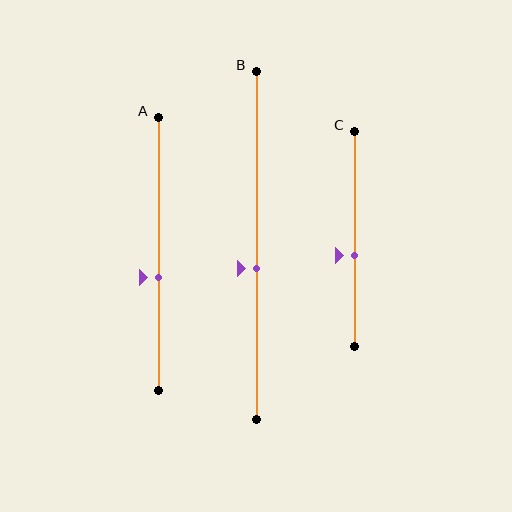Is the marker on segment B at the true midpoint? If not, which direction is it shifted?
No, the marker on segment B is shifted downward by about 7% of the segment length.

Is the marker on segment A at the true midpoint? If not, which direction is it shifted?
No, the marker on segment A is shifted downward by about 9% of the segment length.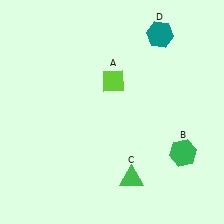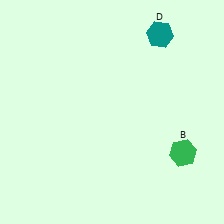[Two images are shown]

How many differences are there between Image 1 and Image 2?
There are 2 differences between the two images.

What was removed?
The green triangle (C), the lime diamond (A) were removed in Image 2.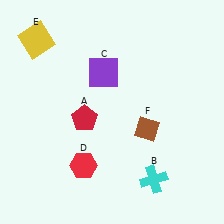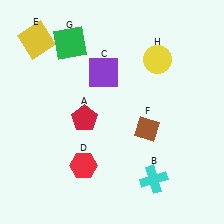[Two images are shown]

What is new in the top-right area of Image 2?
A yellow circle (H) was added in the top-right area of Image 2.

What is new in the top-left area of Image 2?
A green square (G) was added in the top-left area of Image 2.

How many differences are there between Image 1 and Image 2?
There are 2 differences between the two images.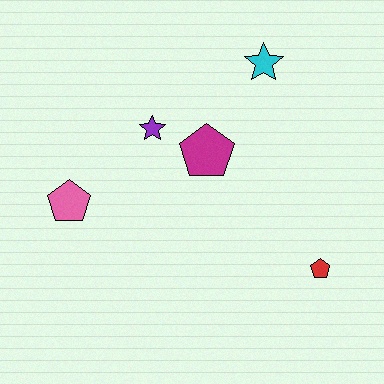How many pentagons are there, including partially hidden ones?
There are 3 pentagons.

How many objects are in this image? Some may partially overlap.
There are 5 objects.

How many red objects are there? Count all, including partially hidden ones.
There is 1 red object.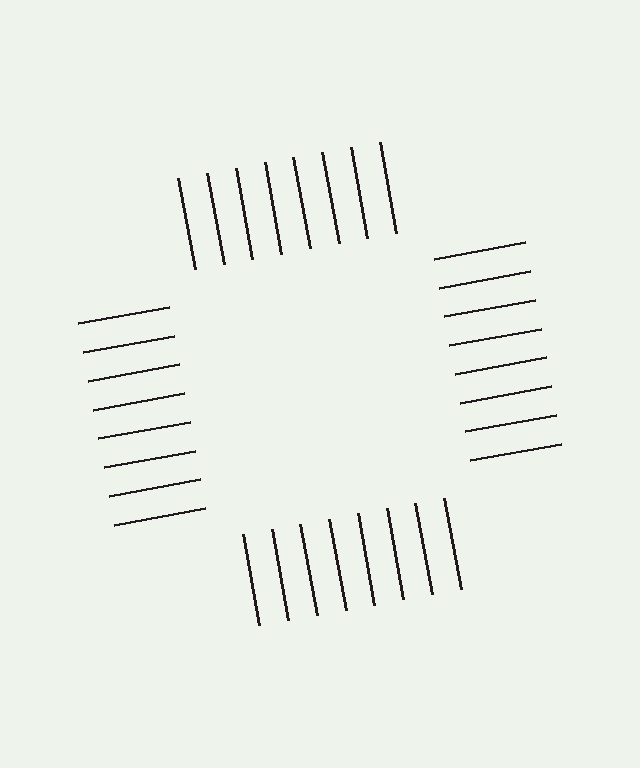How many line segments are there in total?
32 — 8 along each of the 4 edges.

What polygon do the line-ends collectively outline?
An illusory square — the line segments terminate on its edges but no continuous stroke is drawn.